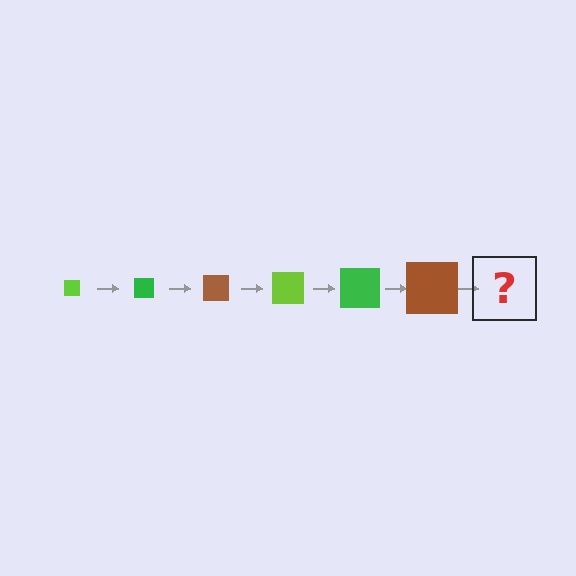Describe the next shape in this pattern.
It should be a lime square, larger than the previous one.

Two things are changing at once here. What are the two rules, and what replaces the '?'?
The two rules are that the square grows larger each step and the color cycles through lime, green, and brown. The '?' should be a lime square, larger than the previous one.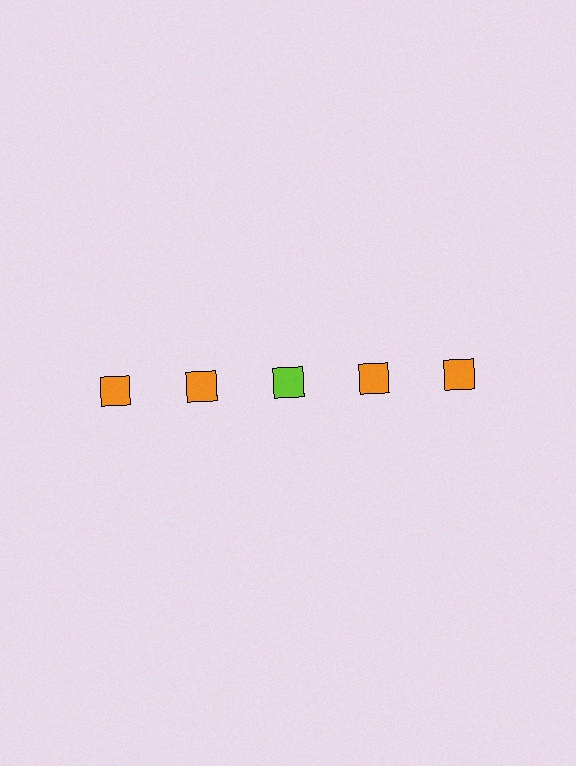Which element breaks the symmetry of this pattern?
The lime square in the top row, center column breaks the symmetry. All other shapes are orange squares.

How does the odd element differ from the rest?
It has a different color: lime instead of orange.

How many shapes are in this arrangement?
There are 5 shapes arranged in a grid pattern.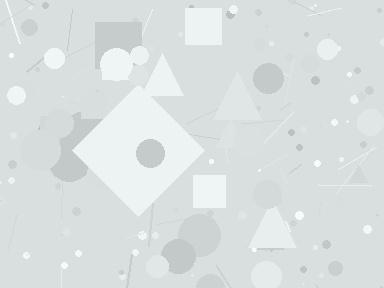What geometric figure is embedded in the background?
A diamond is embedded in the background.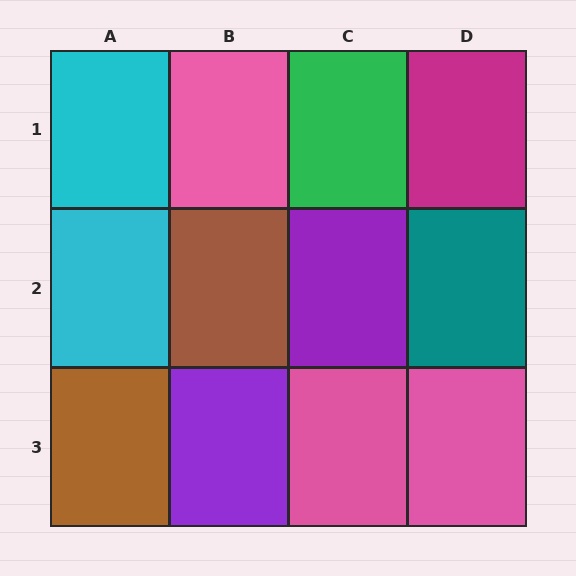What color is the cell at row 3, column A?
Brown.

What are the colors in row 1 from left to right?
Cyan, pink, green, magenta.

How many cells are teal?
1 cell is teal.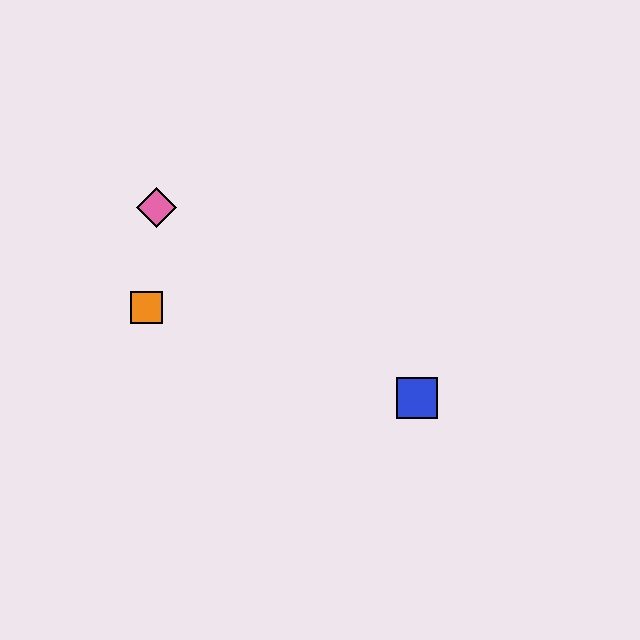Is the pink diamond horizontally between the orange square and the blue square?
Yes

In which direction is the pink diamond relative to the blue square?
The pink diamond is to the left of the blue square.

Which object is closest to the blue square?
The orange square is closest to the blue square.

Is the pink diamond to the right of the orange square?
Yes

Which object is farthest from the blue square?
The pink diamond is farthest from the blue square.